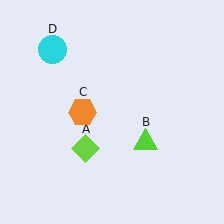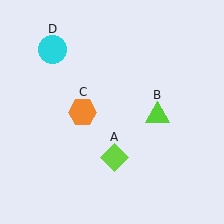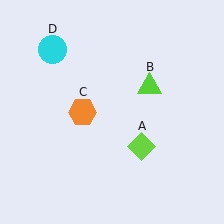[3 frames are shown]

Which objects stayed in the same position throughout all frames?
Orange hexagon (object C) and cyan circle (object D) remained stationary.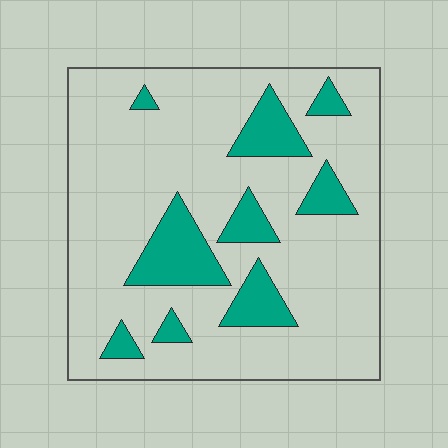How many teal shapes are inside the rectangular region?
9.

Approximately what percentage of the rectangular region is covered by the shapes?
Approximately 20%.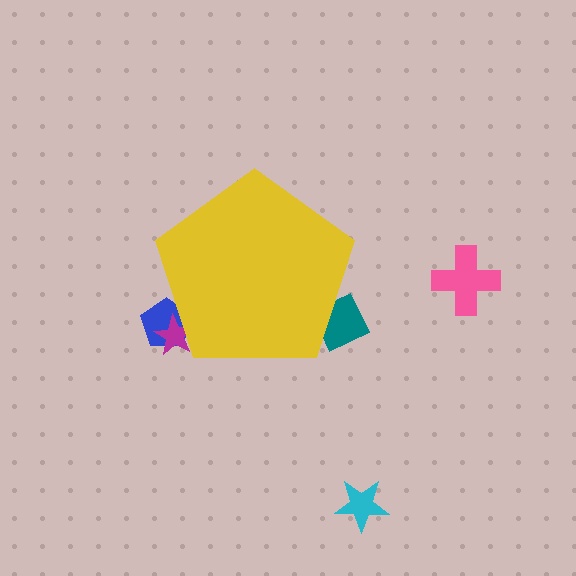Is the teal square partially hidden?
Yes, the teal square is partially hidden behind the yellow pentagon.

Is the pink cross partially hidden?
No, the pink cross is fully visible.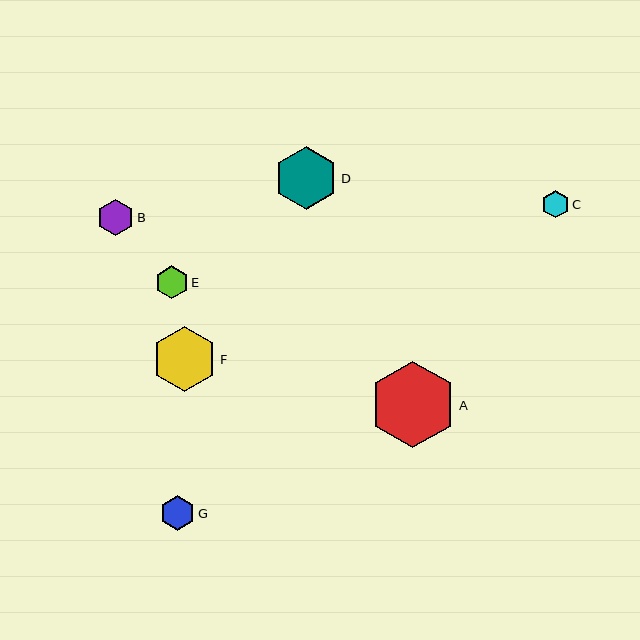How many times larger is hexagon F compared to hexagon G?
Hexagon F is approximately 1.8 times the size of hexagon G.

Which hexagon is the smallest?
Hexagon C is the smallest with a size of approximately 27 pixels.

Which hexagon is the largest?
Hexagon A is the largest with a size of approximately 87 pixels.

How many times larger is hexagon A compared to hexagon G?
Hexagon A is approximately 2.5 times the size of hexagon G.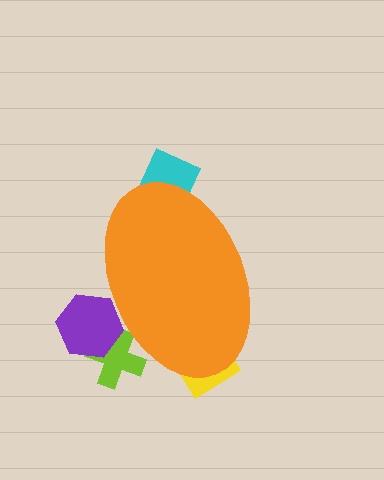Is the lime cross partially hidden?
Yes, the lime cross is partially hidden behind the orange ellipse.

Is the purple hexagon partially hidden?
Yes, the purple hexagon is partially hidden behind the orange ellipse.